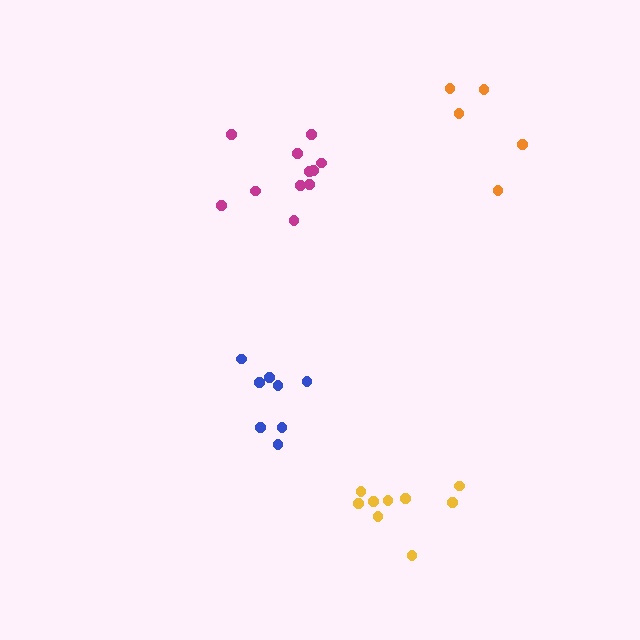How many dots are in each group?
Group 1: 11 dots, Group 2: 9 dots, Group 3: 8 dots, Group 4: 5 dots (33 total).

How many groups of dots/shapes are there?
There are 4 groups.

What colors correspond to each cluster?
The clusters are colored: magenta, yellow, blue, orange.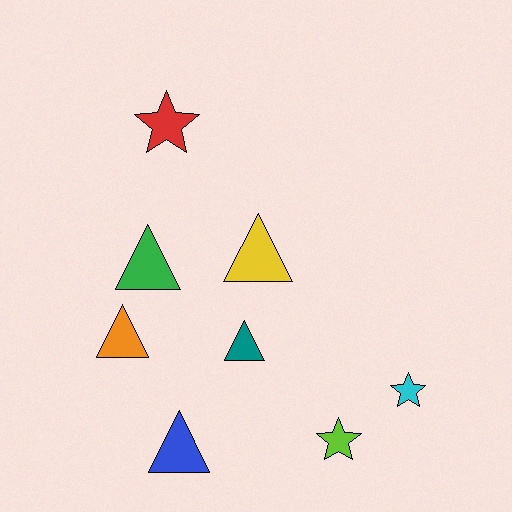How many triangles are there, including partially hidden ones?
There are 5 triangles.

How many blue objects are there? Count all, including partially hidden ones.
There is 1 blue object.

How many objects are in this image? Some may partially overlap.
There are 8 objects.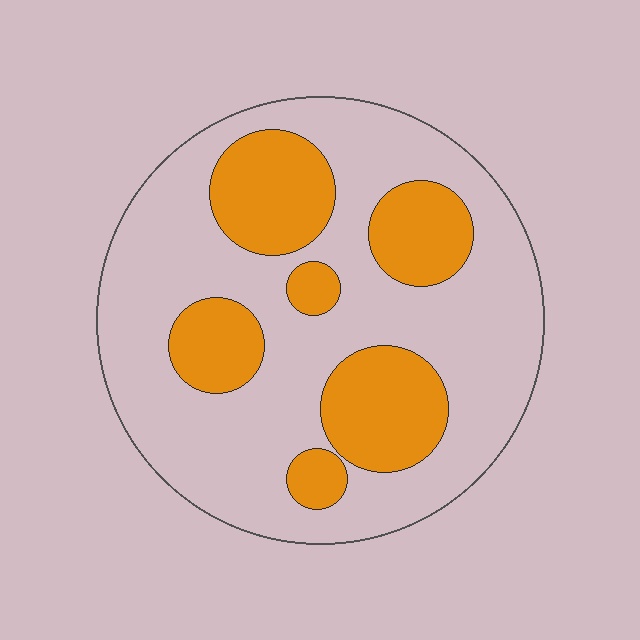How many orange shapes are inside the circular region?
6.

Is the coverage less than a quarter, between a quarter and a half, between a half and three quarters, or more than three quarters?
Between a quarter and a half.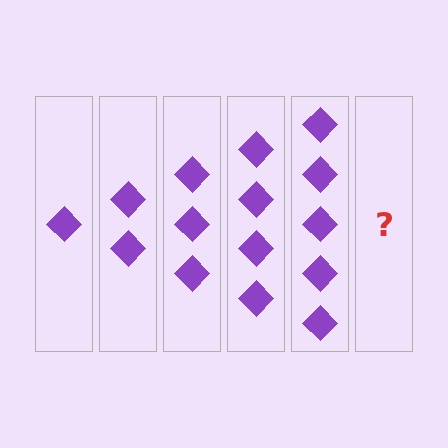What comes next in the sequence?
The next element should be 6 diamonds.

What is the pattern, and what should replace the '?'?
The pattern is that each step adds one more diamond. The '?' should be 6 diamonds.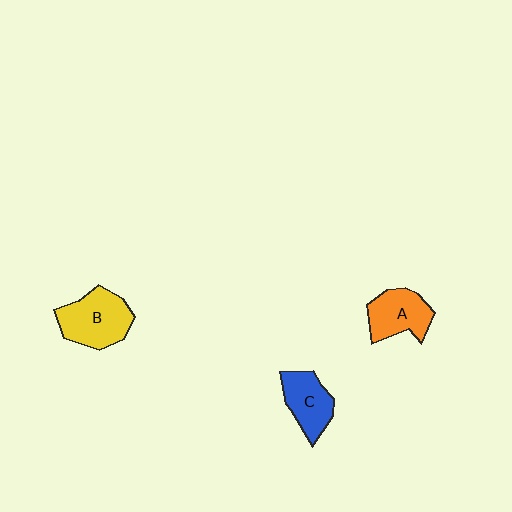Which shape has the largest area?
Shape B (yellow).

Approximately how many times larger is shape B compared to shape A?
Approximately 1.2 times.